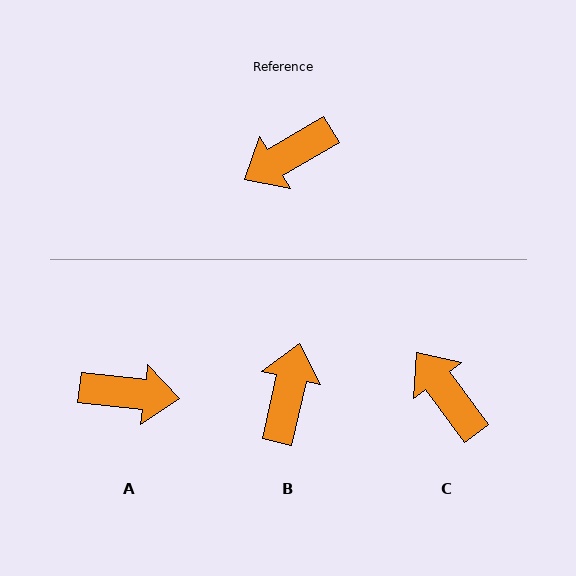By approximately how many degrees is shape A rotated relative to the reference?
Approximately 143 degrees counter-clockwise.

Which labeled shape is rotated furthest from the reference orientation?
A, about 143 degrees away.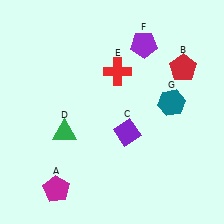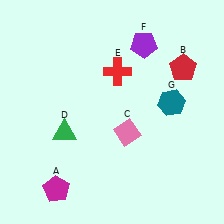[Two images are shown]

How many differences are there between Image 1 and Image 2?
There is 1 difference between the two images.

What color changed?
The diamond (C) changed from purple in Image 1 to pink in Image 2.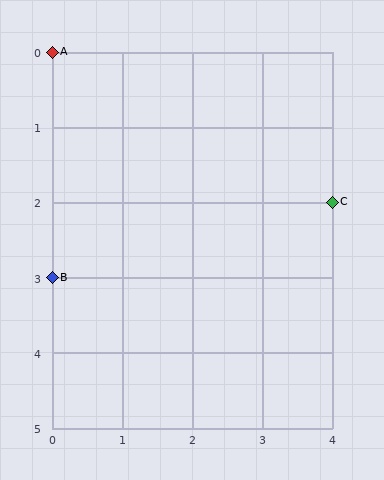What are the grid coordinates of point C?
Point C is at grid coordinates (4, 2).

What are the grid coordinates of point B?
Point B is at grid coordinates (0, 3).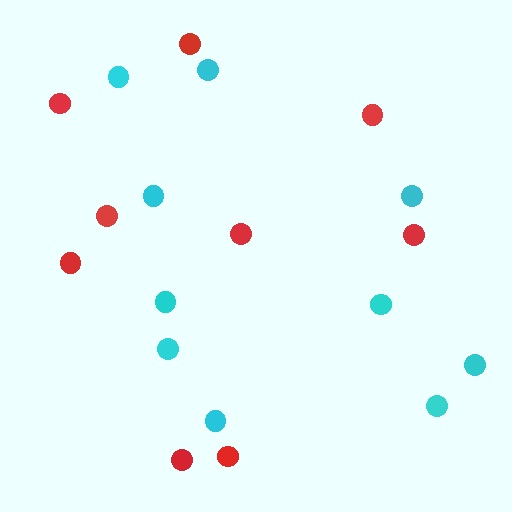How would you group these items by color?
There are 2 groups: one group of cyan circles (10) and one group of red circles (9).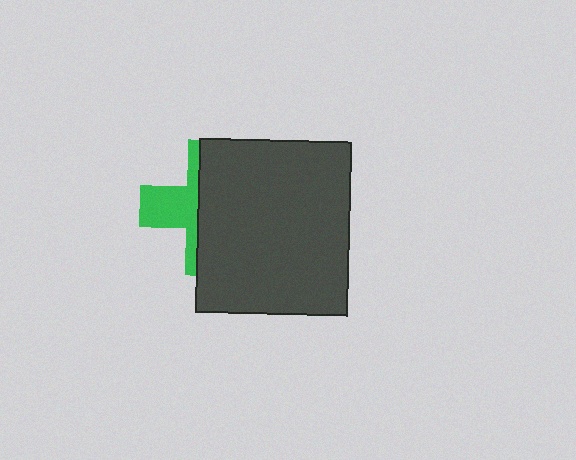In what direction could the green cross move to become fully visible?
The green cross could move left. That would shift it out from behind the dark gray rectangle entirely.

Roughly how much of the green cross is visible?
A small part of it is visible (roughly 37%).